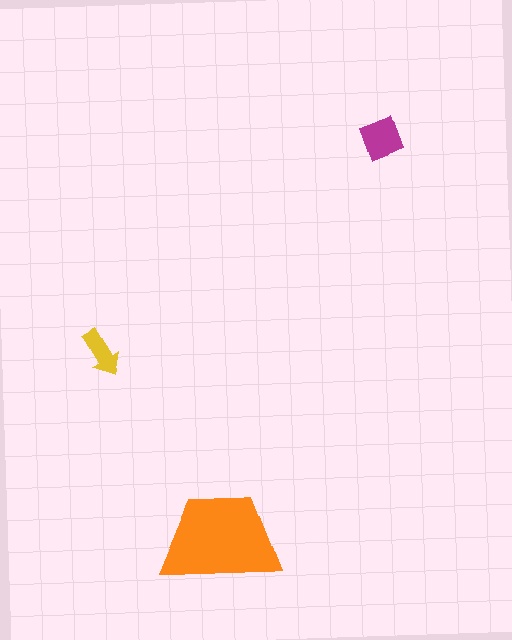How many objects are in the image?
There are 3 objects in the image.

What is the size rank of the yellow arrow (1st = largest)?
3rd.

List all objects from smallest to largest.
The yellow arrow, the magenta diamond, the orange trapezoid.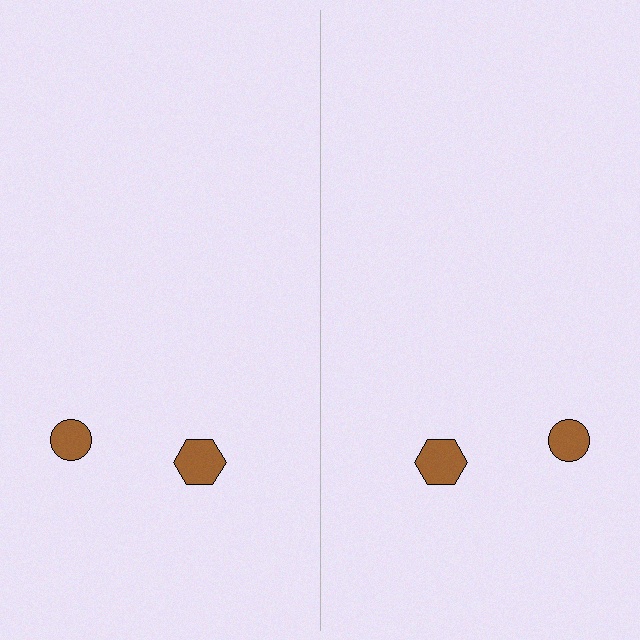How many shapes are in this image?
There are 4 shapes in this image.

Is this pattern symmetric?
Yes, this pattern has bilateral (reflection) symmetry.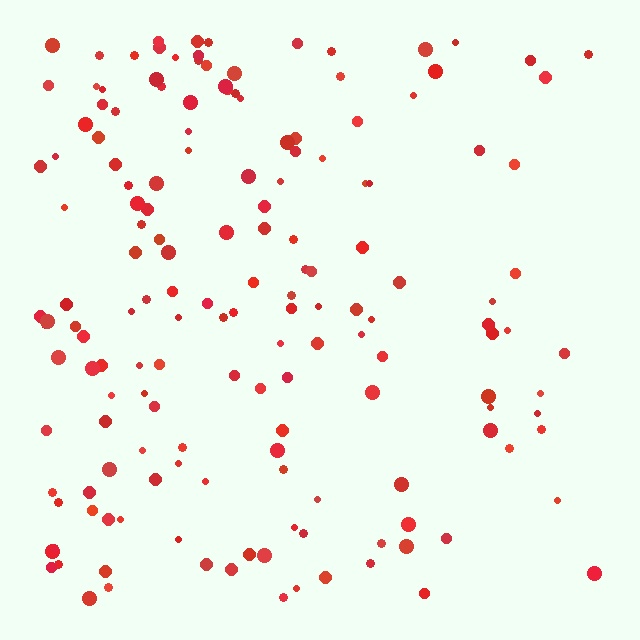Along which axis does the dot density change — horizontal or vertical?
Horizontal.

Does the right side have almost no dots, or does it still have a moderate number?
Still a moderate number, just noticeably fewer than the left.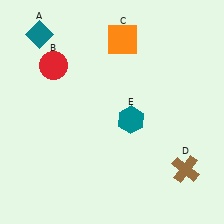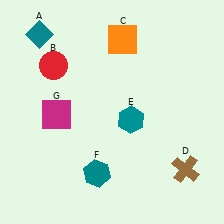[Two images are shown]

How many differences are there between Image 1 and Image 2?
There are 2 differences between the two images.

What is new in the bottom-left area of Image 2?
A teal hexagon (F) was added in the bottom-left area of Image 2.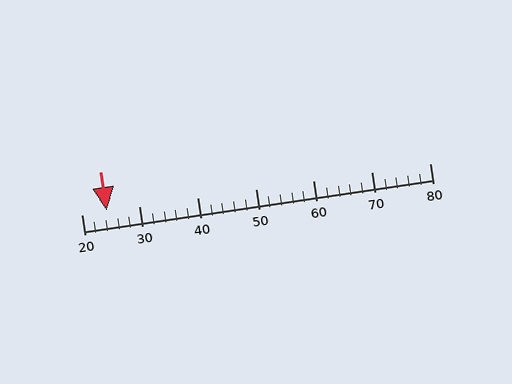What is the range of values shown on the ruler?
The ruler shows values from 20 to 80.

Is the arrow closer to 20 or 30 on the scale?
The arrow is closer to 20.